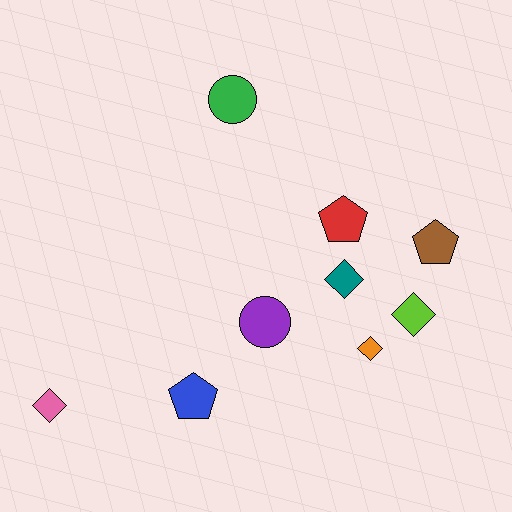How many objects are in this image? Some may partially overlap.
There are 9 objects.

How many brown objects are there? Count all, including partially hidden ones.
There is 1 brown object.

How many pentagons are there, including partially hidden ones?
There are 3 pentagons.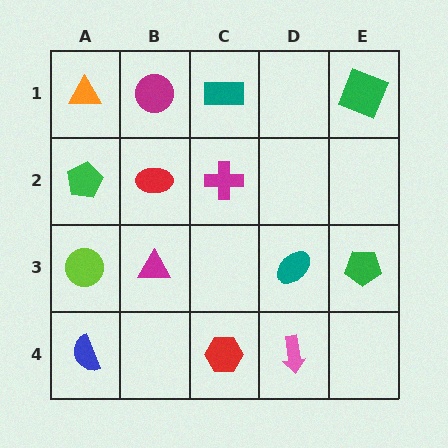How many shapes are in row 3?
4 shapes.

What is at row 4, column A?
A blue semicircle.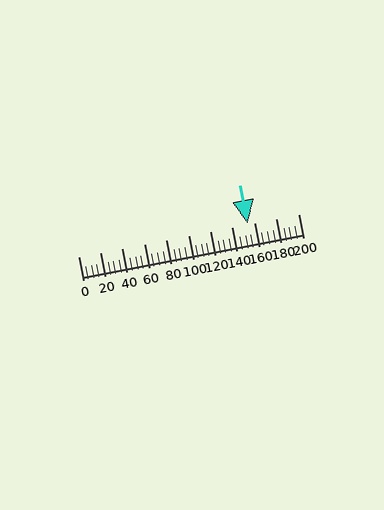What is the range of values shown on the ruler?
The ruler shows values from 0 to 200.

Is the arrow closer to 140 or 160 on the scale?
The arrow is closer to 160.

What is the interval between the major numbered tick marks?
The major tick marks are spaced 20 units apart.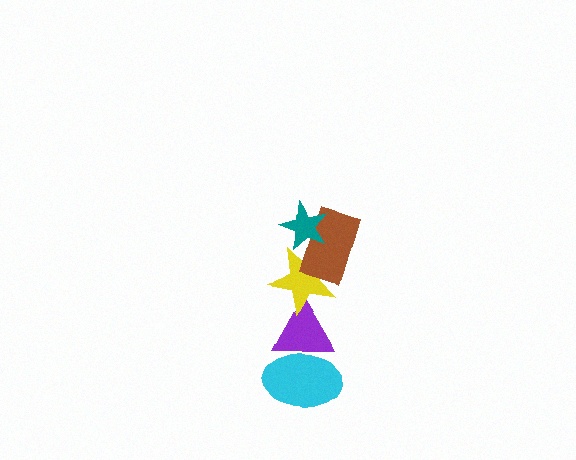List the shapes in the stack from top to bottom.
From top to bottom: the teal star, the brown rectangle, the yellow star, the purple triangle, the cyan ellipse.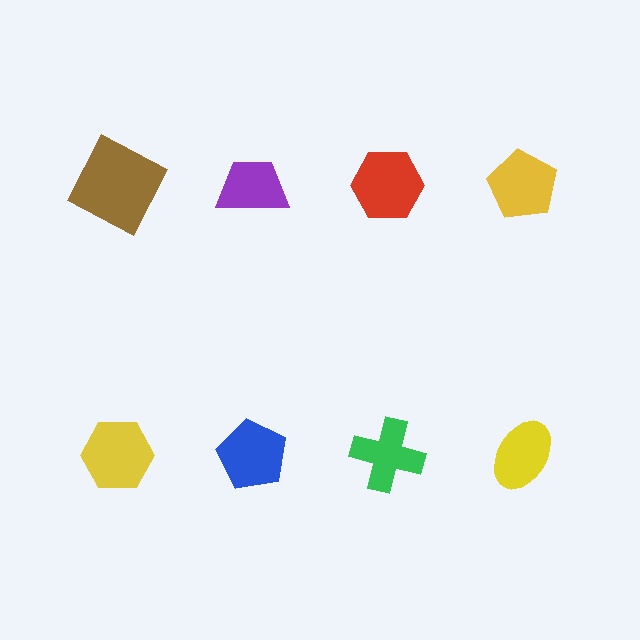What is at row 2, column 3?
A green cross.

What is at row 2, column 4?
A yellow ellipse.